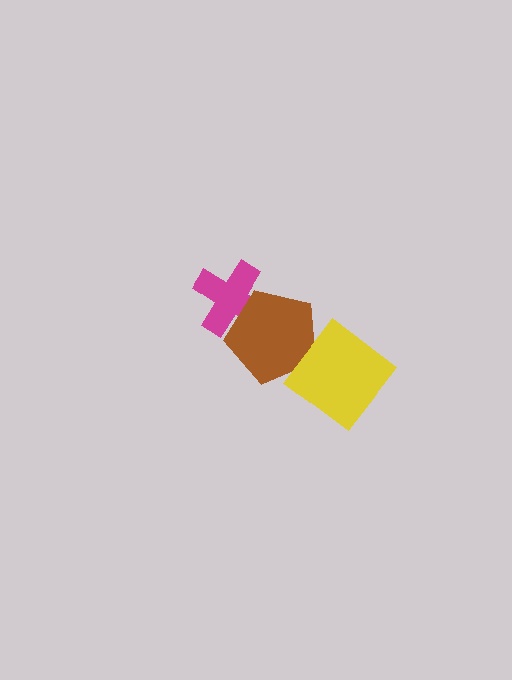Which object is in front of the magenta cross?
The brown pentagon is in front of the magenta cross.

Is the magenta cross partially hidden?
Yes, it is partially covered by another shape.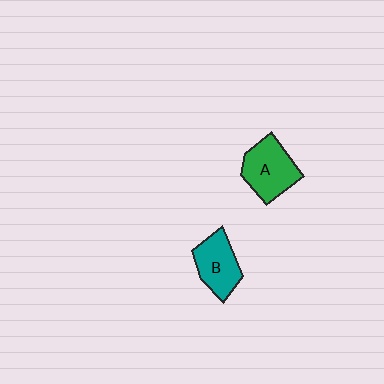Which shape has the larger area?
Shape A (green).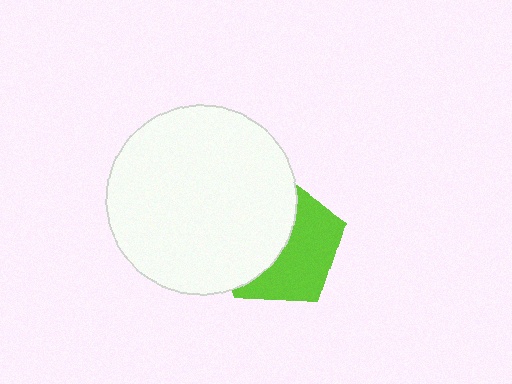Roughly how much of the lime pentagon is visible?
About half of it is visible (roughly 49%).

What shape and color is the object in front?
The object in front is a white circle.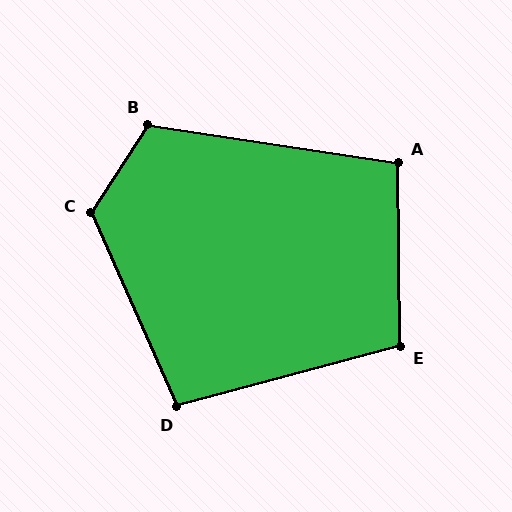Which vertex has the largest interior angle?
C, at approximately 124 degrees.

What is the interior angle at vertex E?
Approximately 104 degrees (obtuse).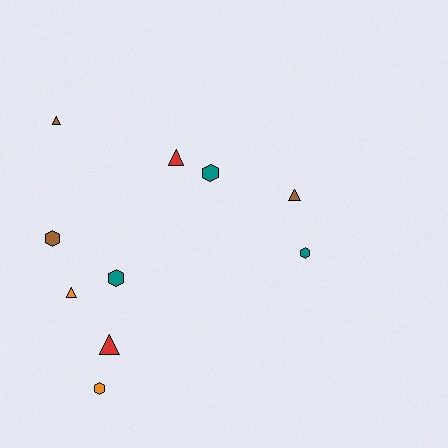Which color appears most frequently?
Brown, with 3 objects.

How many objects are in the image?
There are 10 objects.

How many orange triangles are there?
There is 1 orange triangle.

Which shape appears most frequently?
Hexagon, with 5 objects.